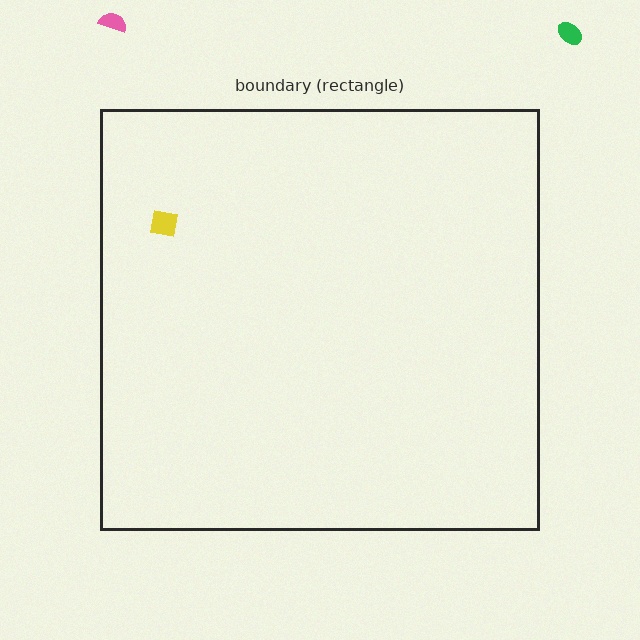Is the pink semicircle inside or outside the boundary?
Outside.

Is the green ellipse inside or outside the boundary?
Outside.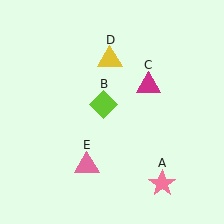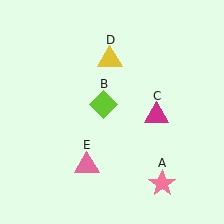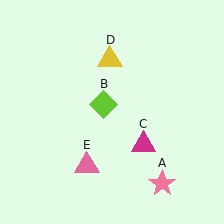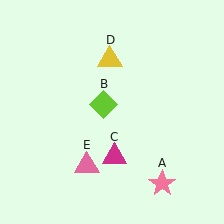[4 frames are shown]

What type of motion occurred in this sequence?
The magenta triangle (object C) rotated clockwise around the center of the scene.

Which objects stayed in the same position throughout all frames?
Pink star (object A) and lime diamond (object B) and yellow triangle (object D) and pink triangle (object E) remained stationary.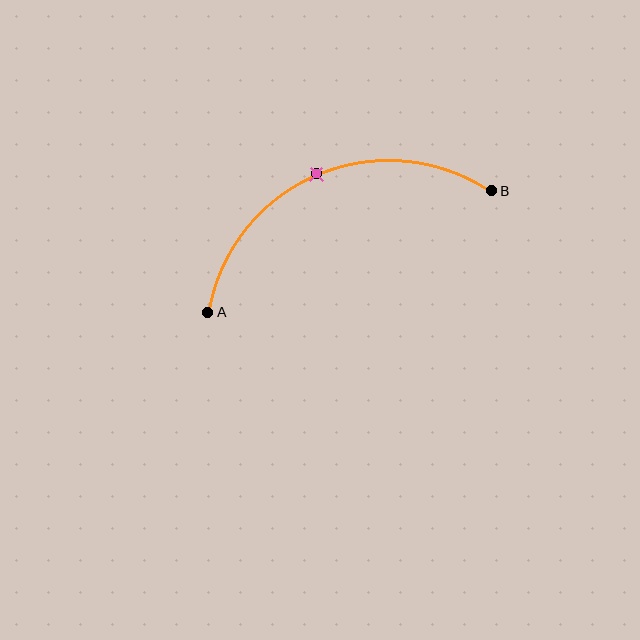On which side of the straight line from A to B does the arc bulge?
The arc bulges above the straight line connecting A and B.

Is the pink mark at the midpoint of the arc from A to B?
Yes. The pink mark lies on the arc at equal arc-length from both A and B — it is the arc midpoint.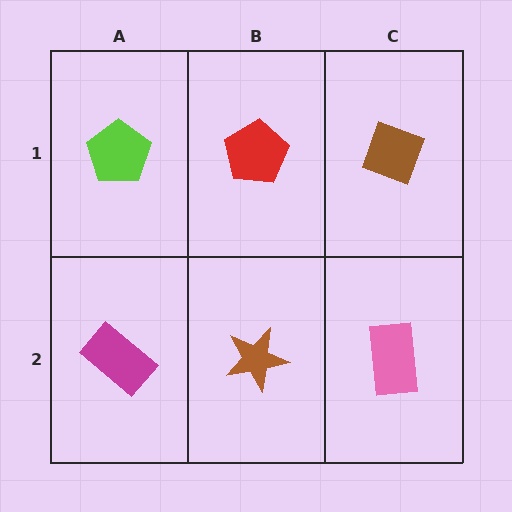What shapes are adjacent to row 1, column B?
A brown star (row 2, column B), a lime pentagon (row 1, column A), a brown diamond (row 1, column C).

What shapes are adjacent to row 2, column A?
A lime pentagon (row 1, column A), a brown star (row 2, column B).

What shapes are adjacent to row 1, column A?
A magenta rectangle (row 2, column A), a red pentagon (row 1, column B).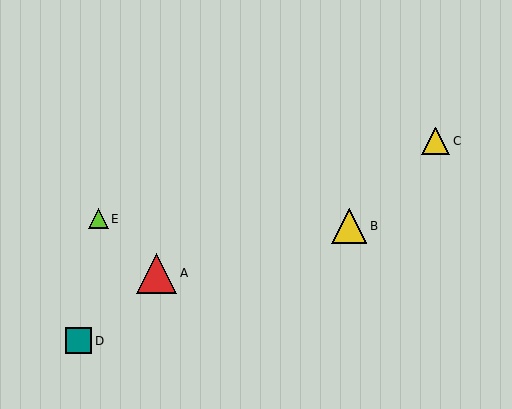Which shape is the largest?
The red triangle (labeled A) is the largest.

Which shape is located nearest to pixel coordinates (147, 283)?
The red triangle (labeled A) at (157, 273) is nearest to that location.